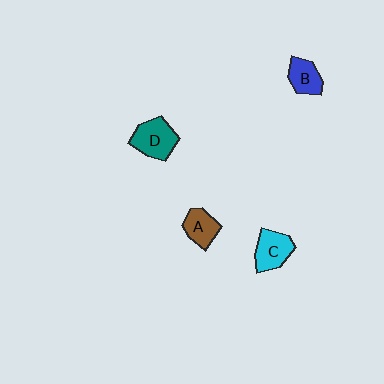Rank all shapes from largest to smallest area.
From largest to smallest: D (teal), C (cyan), A (brown), B (blue).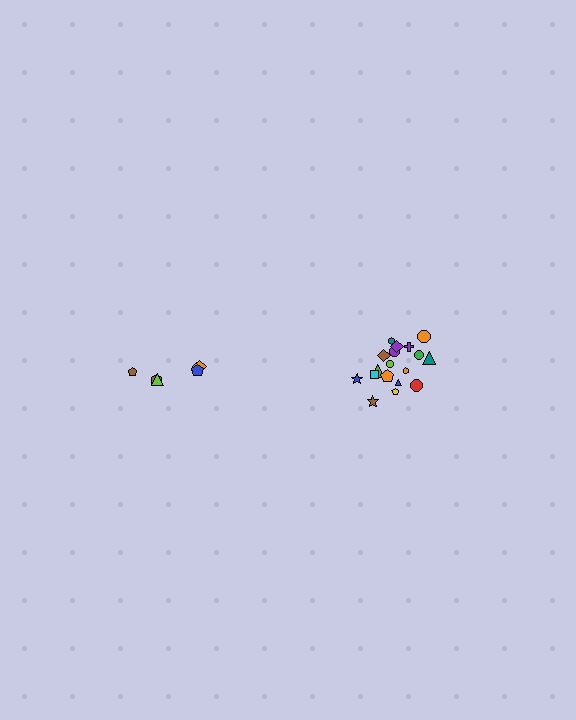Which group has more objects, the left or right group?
The right group.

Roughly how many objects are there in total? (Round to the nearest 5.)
Roughly 25 objects in total.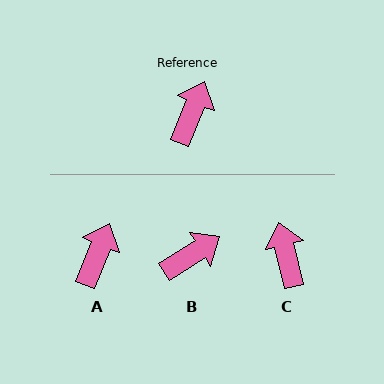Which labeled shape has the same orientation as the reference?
A.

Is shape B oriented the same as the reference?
No, it is off by about 36 degrees.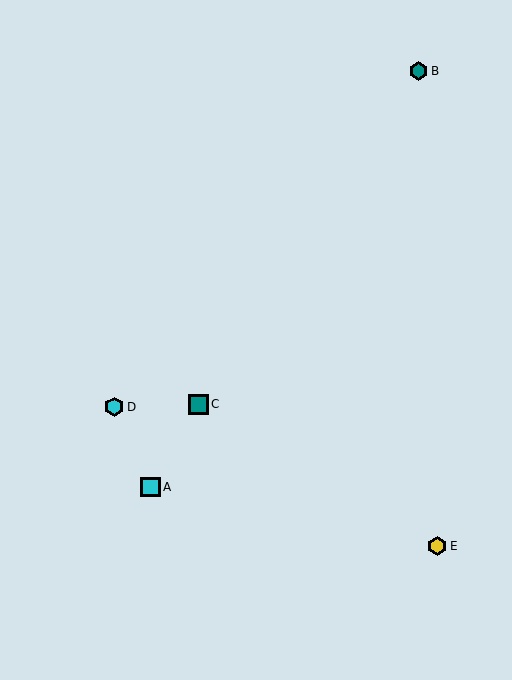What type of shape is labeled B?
Shape B is a teal hexagon.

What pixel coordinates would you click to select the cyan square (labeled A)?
Click at (150, 487) to select the cyan square A.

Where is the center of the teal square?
The center of the teal square is at (198, 404).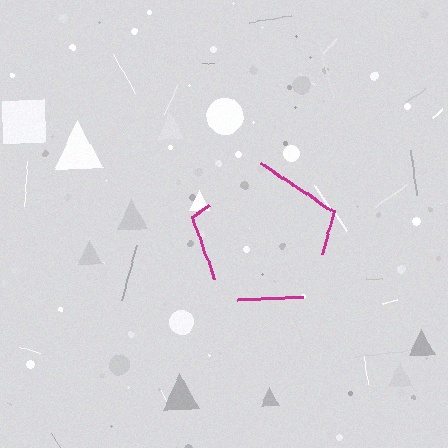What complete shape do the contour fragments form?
The contour fragments form a pentagon.